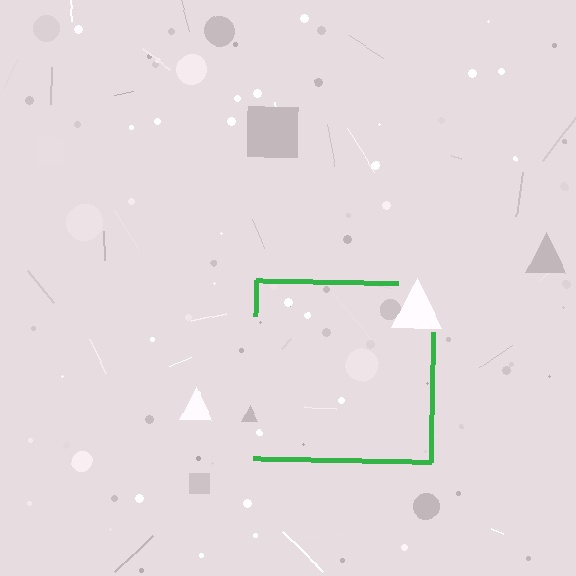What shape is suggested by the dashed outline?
The dashed outline suggests a square.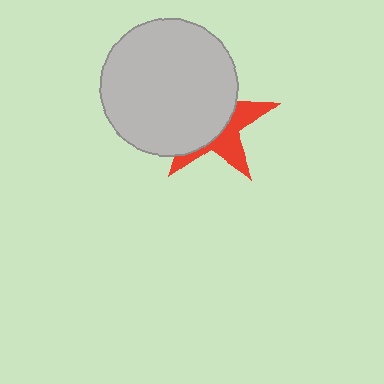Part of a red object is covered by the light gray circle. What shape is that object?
It is a star.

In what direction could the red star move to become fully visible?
The red star could move right. That would shift it out from behind the light gray circle entirely.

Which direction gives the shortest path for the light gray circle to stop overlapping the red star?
Moving left gives the shortest separation.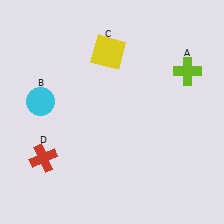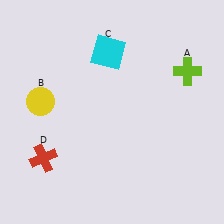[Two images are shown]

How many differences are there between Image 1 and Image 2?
There are 2 differences between the two images.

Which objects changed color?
B changed from cyan to yellow. C changed from yellow to cyan.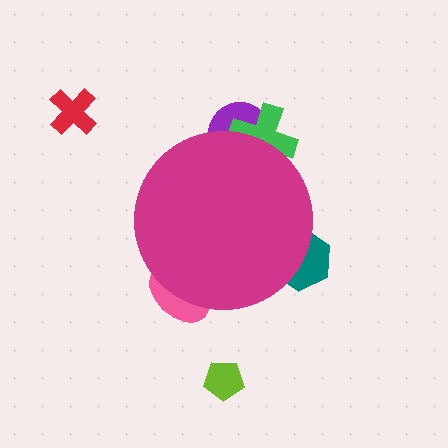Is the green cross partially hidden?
Yes, the green cross is partially hidden behind the magenta circle.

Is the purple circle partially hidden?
Yes, the purple circle is partially hidden behind the magenta circle.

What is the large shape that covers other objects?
A magenta circle.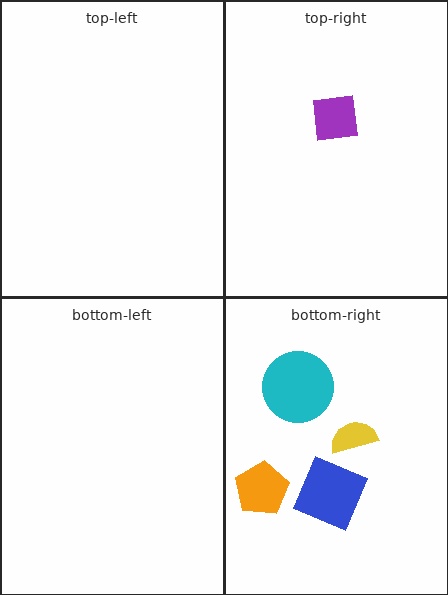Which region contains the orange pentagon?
The bottom-right region.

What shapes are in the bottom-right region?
The blue square, the cyan circle, the orange pentagon, the yellow semicircle.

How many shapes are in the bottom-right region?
4.